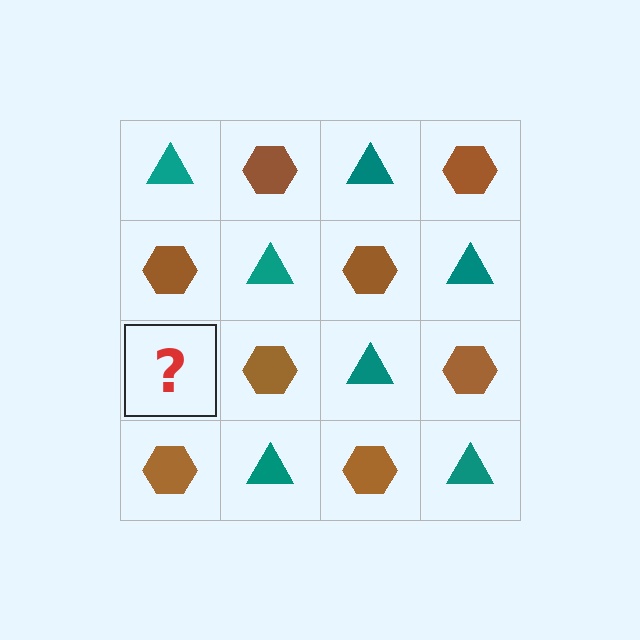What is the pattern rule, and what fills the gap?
The rule is that it alternates teal triangle and brown hexagon in a checkerboard pattern. The gap should be filled with a teal triangle.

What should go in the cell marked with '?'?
The missing cell should contain a teal triangle.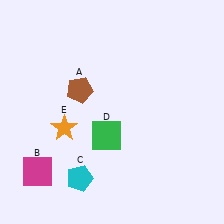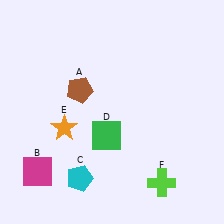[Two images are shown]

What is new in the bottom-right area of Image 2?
A lime cross (F) was added in the bottom-right area of Image 2.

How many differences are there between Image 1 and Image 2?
There is 1 difference between the two images.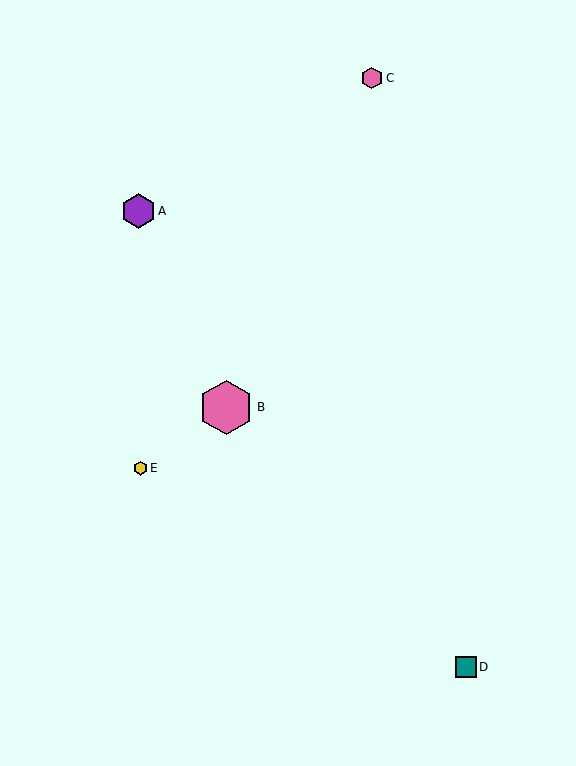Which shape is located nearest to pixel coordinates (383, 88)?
The pink hexagon (labeled C) at (372, 78) is nearest to that location.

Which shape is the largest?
The pink hexagon (labeled B) is the largest.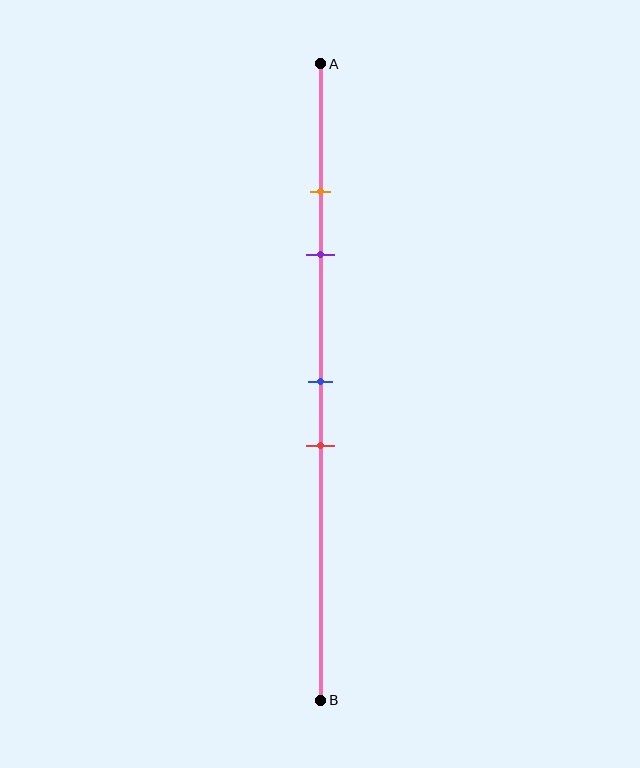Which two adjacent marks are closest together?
The orange and purple marks are the closest adjacent pair.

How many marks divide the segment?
There are 4 marks dividing the segment.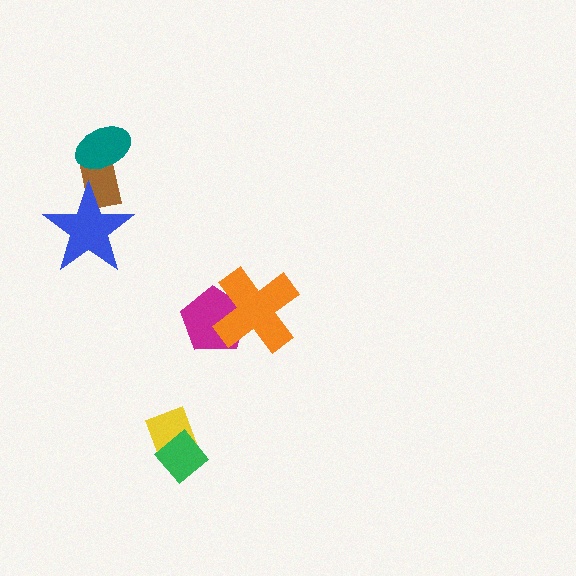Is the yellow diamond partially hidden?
Yes, it is partially covered by another shape.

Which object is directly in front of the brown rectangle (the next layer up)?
The teal ellipse is directly in front of the brown rectangle.